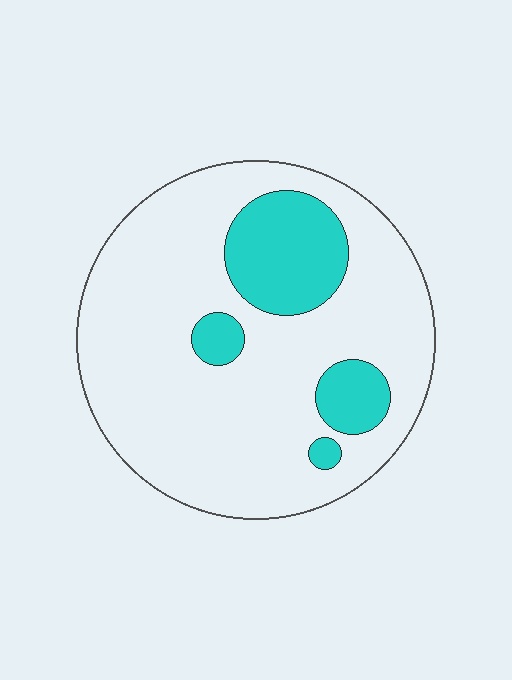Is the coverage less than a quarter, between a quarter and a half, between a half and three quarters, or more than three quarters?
Less than a quarter.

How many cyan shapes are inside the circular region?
4.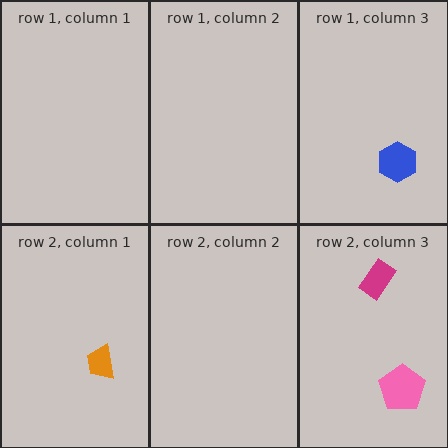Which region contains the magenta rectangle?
The row 2, column 3 region.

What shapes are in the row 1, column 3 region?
The blue hexagon.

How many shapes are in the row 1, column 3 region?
1.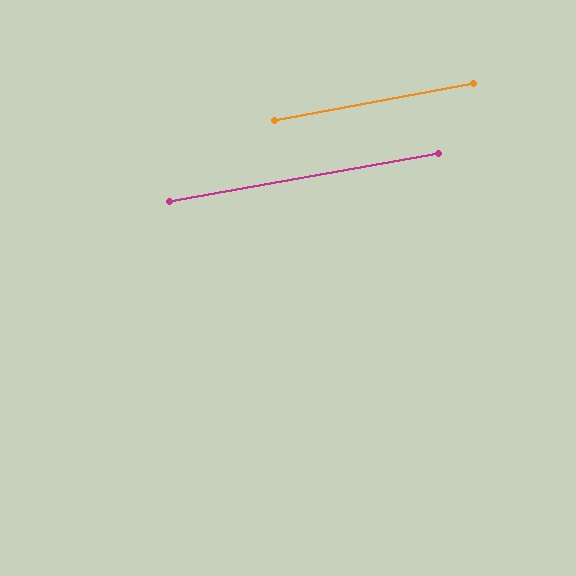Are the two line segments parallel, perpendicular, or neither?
Parallel — their directions differ by only 0.3°.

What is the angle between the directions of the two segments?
Approximately 0 degrees.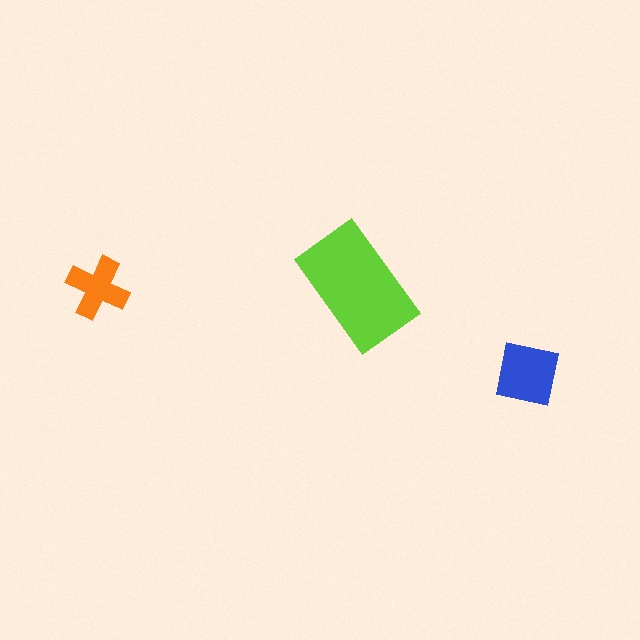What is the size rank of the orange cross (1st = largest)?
3rd.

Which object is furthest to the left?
The orange cross is leftmost.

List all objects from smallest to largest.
The orange cross, the blue square, the lime rectangle.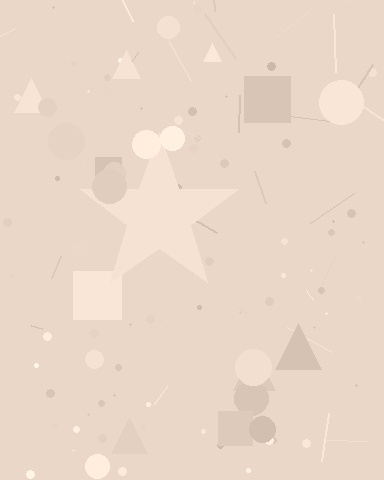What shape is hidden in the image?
A star is hidden in the image.